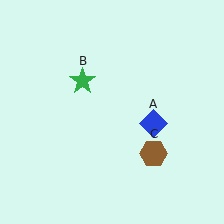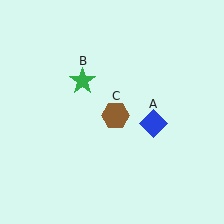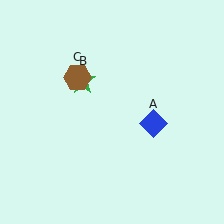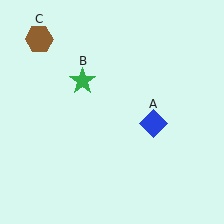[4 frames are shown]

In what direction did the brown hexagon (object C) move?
The brown hexagon (object C) moved up and to the left.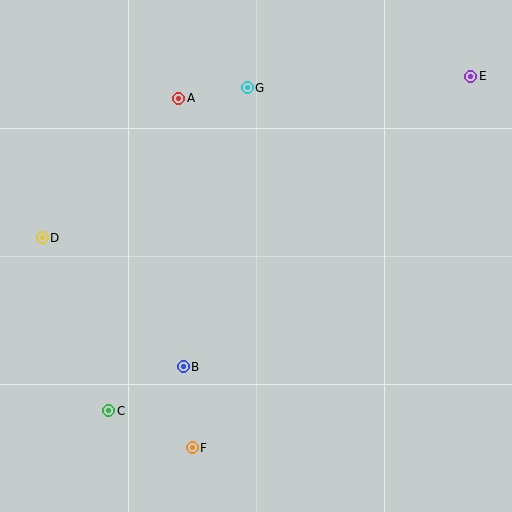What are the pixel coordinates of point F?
Point F is at (192, 448).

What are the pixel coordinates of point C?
Point C is at (109, 411).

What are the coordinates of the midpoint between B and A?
The midpoint between B and A is at (181, 233).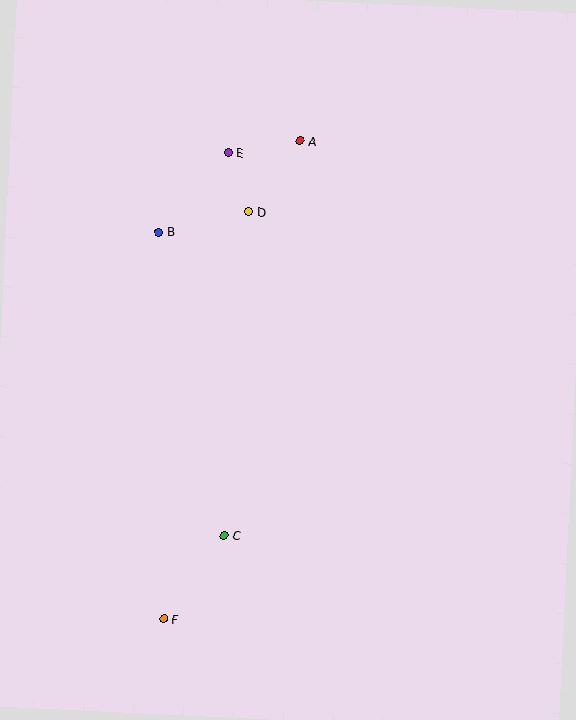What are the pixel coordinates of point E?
Point E is at (228, 152).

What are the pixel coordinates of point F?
Point F is at (164, 619).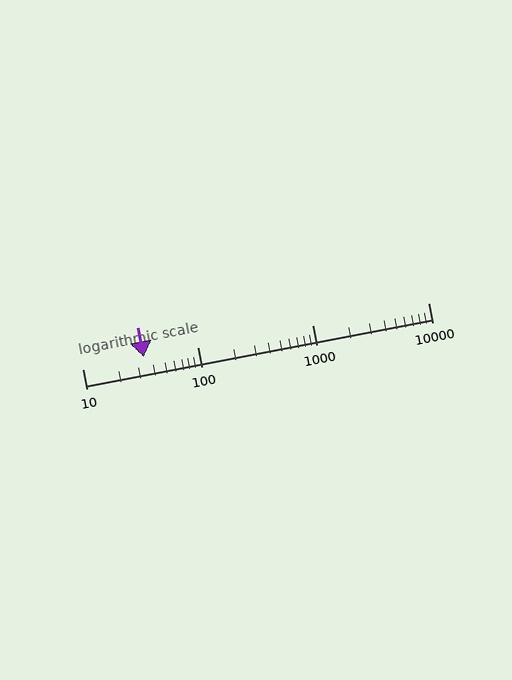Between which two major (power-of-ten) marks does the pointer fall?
The pointer is between 10 and 100.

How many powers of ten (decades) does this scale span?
The scale spans 3 decades, from 10 to 10000.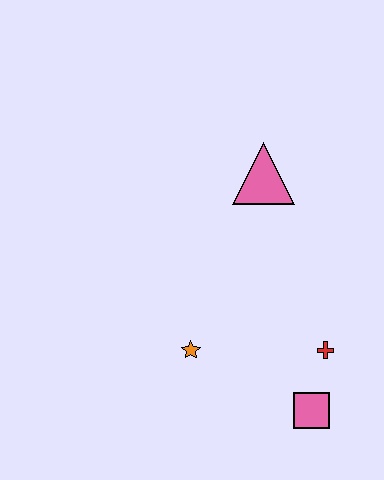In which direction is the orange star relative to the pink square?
The orange star is to the left of the pink square.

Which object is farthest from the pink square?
The pink triangle is farthest from the pink square.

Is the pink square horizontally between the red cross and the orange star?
Yes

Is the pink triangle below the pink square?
No